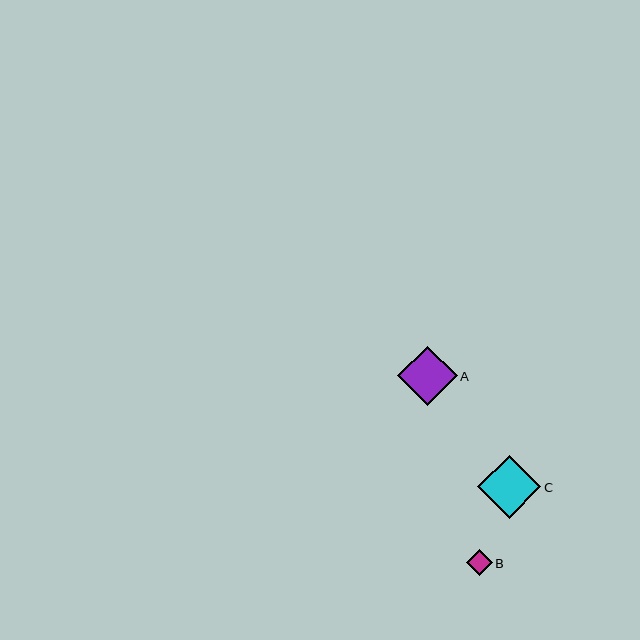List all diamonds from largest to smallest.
From largest to smallest: C, A, B.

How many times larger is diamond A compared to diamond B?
Diamond A is approximately 2.3 times the size of diamond B.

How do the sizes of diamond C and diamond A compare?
Diamond C and diamond A are approximately the same size.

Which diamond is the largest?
Diamond C is the largest with a size of approximately 63 pixels.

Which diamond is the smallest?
Diamond B is the smallest with a size of approximately 26 pixels.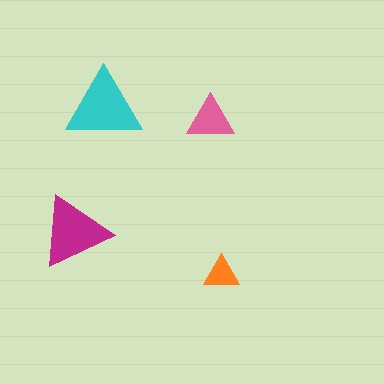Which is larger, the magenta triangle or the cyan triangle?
The cyan one.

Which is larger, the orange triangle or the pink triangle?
The pink one.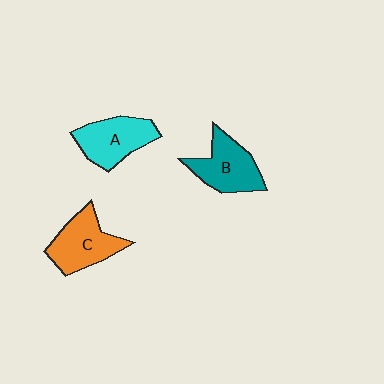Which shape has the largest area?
Shape C (orange).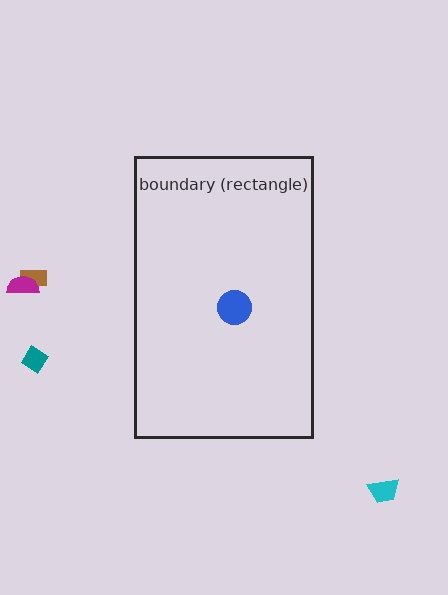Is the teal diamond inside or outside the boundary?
Outside.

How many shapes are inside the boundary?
1 inside, 4 outside.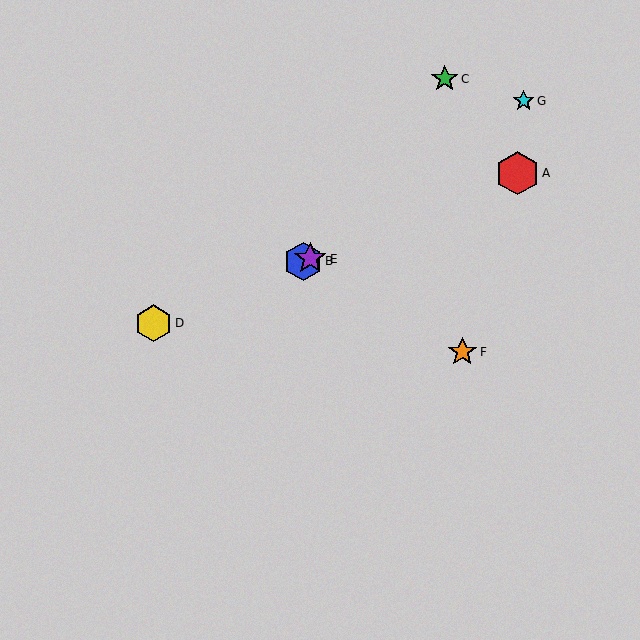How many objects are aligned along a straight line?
4 objects (A, B, D, E) are aligned along a straight line.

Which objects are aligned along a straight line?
Objects A, B, D, E are aligned along a straight line.